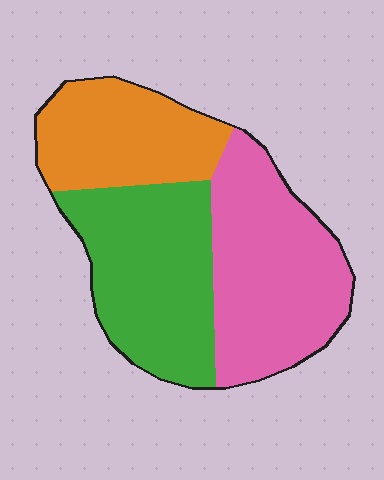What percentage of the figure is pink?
Pink takes up between a quarter and a half of the figure.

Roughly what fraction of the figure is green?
Green covers 36% of the figure.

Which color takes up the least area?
Orange, at roughly 25%.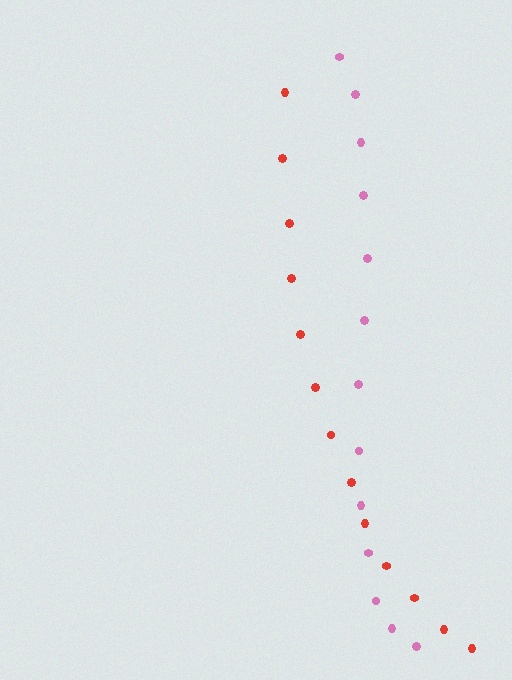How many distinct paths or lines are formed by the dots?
There are 2 distinct paths.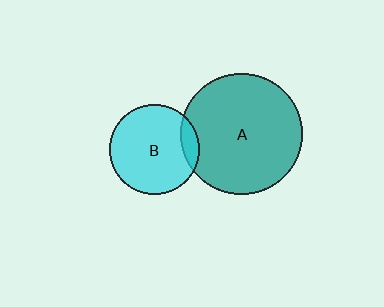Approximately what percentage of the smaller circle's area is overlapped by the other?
Approximately 10%.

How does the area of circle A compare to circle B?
Approximately 1.8 times.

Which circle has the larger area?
Circle A (teal).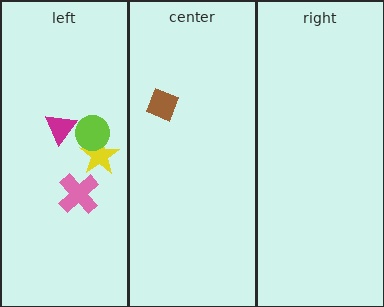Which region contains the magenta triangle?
The left region.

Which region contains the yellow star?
The left region.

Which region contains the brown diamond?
The center region.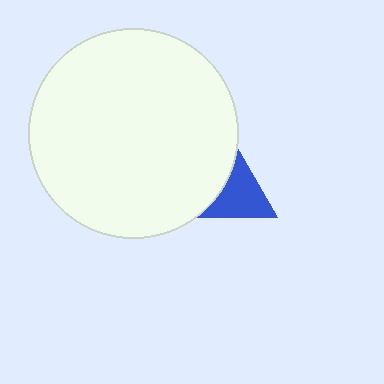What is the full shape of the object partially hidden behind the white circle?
The partially hidden object is a blue triangle.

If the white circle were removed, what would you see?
You would see the complete blue triangle.